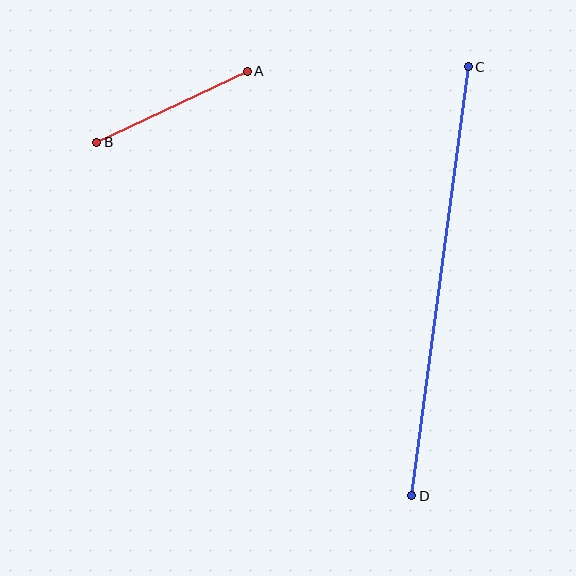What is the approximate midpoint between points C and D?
The midpoint is at approximately (440, 281) pixels.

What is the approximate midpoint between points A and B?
The midpoint is at approximately (172, 107) pixels.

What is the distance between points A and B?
The distance is approximately 166 pixels.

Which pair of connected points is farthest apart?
Points C and D are farthest apart.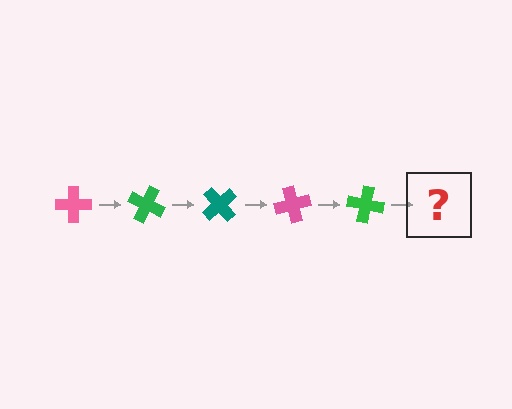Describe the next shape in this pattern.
It should be a teal cross, rotated 125 degrees from the start.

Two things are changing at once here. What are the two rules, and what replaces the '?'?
The two rules are that it rotates 25 degrees each step and the color cycles through pink, green, and teal. The '?' should be a teal cross, rotated 125 degrees from the start.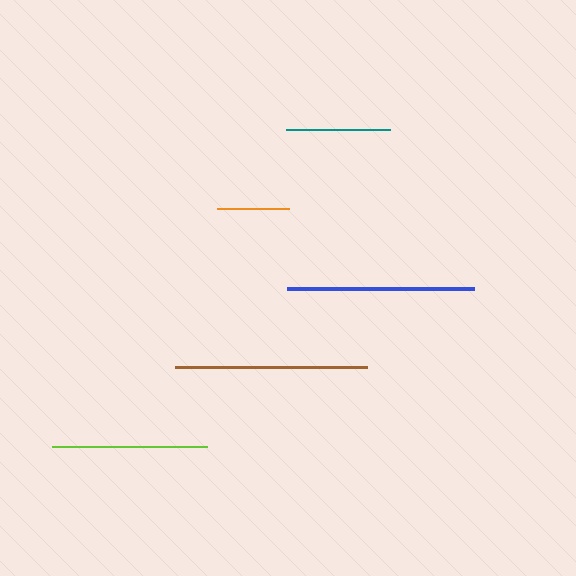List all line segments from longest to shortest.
From longest to shortest: brown, blue, lime, teal, orange.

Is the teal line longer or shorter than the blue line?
The blue line is longer than the teal line.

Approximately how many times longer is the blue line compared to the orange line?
The blue line is approximately 2.6 times the length of the orange line.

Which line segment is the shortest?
The orange line is the shortest at approximately 72 pixels.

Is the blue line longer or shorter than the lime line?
The blue line is longer than the lime line.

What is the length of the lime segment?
The lime segment is approximately 155 pixels long.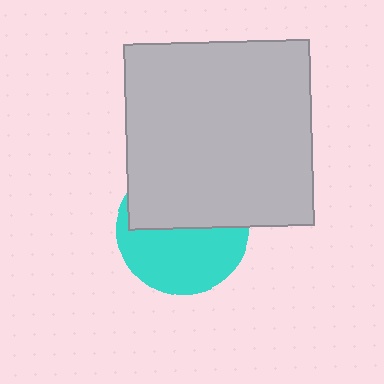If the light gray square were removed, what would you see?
You would see the complete cyan circle.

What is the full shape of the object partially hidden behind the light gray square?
The partially hidden object is a cyan circle.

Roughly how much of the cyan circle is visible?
About half of it is visible (roughly 51%).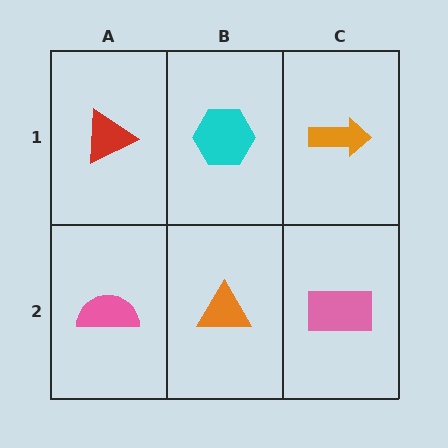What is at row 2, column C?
A pink rectangle.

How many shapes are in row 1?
3 shapes.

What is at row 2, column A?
A pink semicircle.